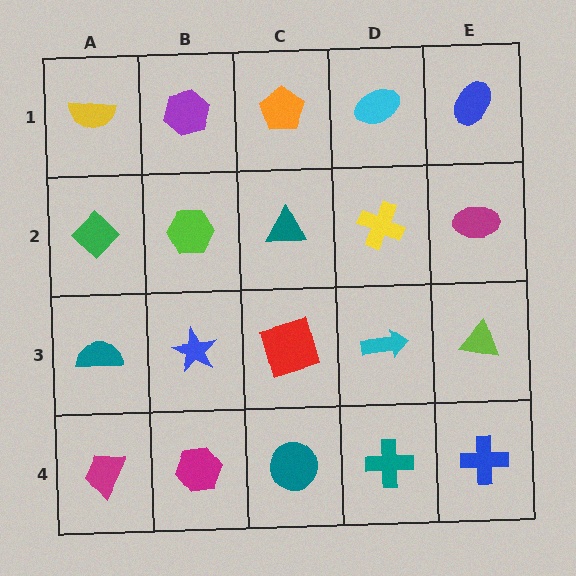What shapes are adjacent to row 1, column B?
A lime hexagon (row 2, column B), a yellow semicircle (row 1, column A), an orange pentagon (row 1, column C).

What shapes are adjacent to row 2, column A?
A yellow semicircle (row 1, column A), a teal semicircle (row 3, column A), a lime hexagon (row 2, column B).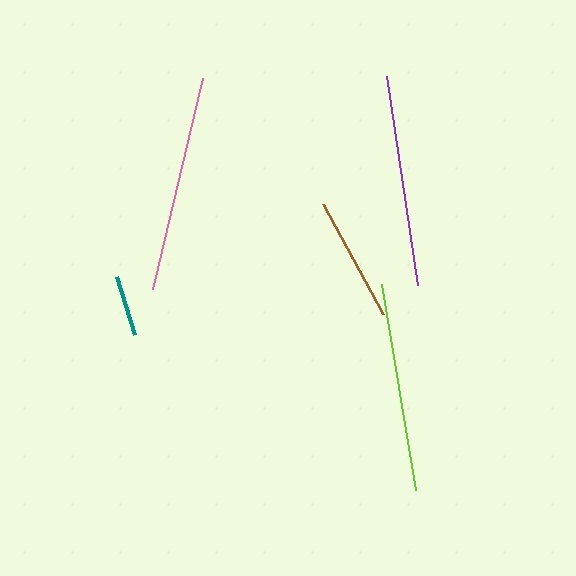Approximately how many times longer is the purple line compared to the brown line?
The purple line is approximately 1.7 times the length of the brown line.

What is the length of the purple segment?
The purple segment is approximately 211 pixels long.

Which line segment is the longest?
The pink line is the longest at approximately 217 pixels.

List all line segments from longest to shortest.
From longest to shortest: pink, purple, lime, brown, teal.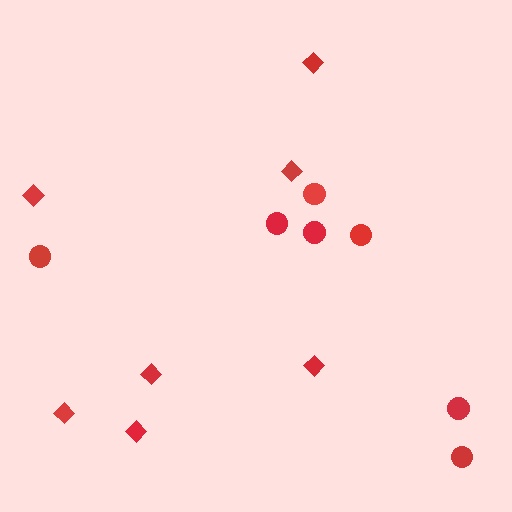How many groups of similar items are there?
There are 2 groups: one group of circles (7) and one group of diamonds (7).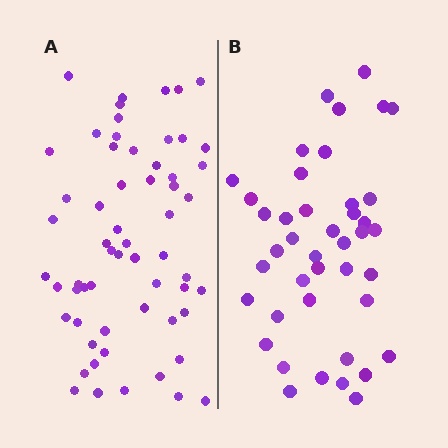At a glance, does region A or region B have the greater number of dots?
Region A (the left region) has more dots.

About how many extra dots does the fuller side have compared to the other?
Region A has approximately 20 more dots than region B.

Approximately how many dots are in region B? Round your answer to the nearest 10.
About 40 dots. (The exact count is 42, which rounds to 40.)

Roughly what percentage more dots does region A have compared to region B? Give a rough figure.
About 45% more.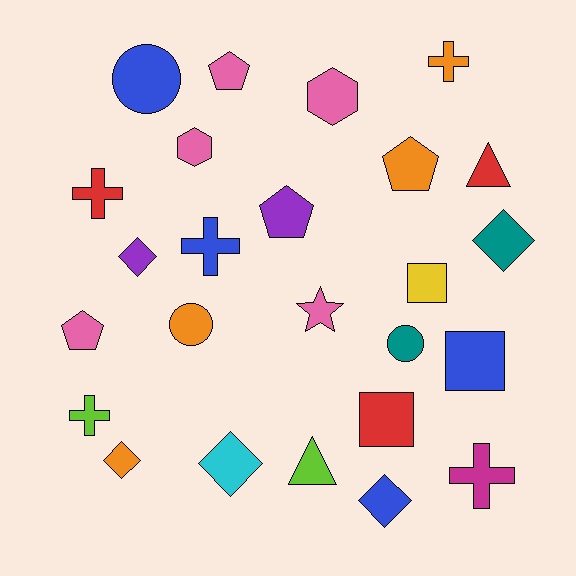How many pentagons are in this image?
There are 4 pentagons.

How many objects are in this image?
There are 25 objects.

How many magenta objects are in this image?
There is 1 magenta object.